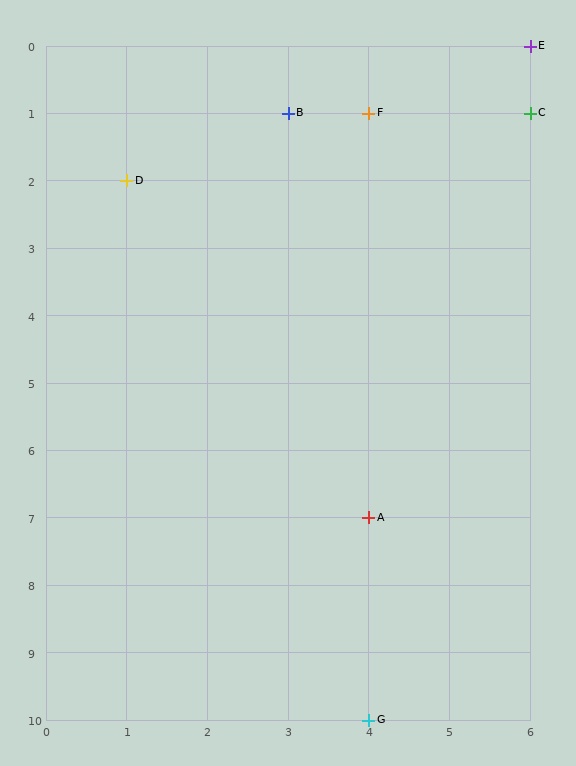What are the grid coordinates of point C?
Point C is at grid coordinates (6, 1).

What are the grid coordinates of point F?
Point F is at grid coordinates (4, 1).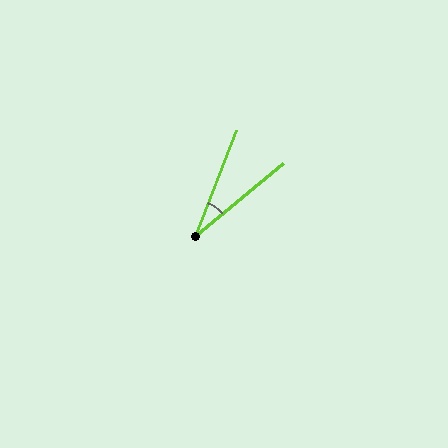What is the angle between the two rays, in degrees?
Approximately 29 degrees.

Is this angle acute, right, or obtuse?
It is acute.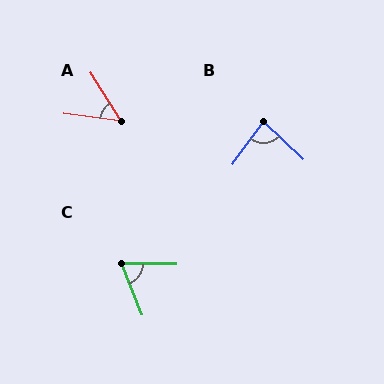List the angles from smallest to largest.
A (51°), C (68°), B (82°).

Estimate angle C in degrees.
Approximately 68 degrees.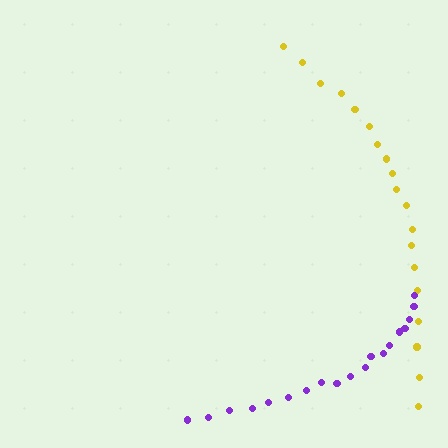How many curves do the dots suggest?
There are 2 distinct paths.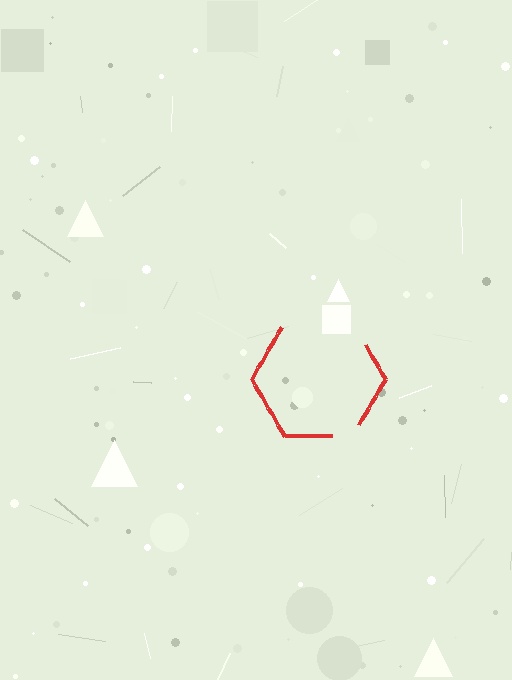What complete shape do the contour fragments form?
The contour fragments form a hexagon.